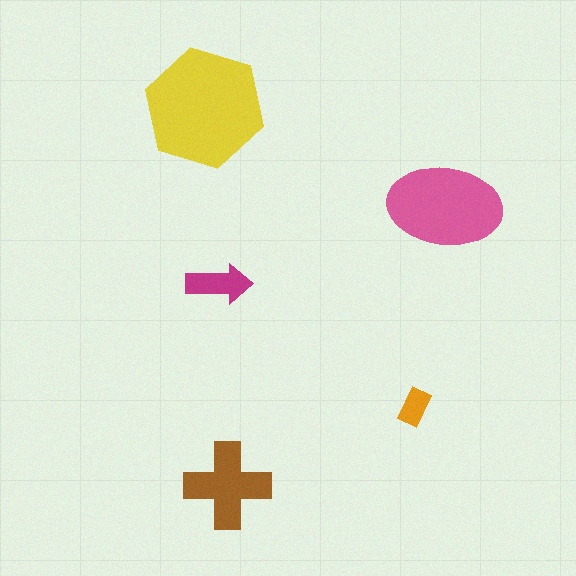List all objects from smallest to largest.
The orange rectangle, the magenta arrow, the brown cross, the pink ellipse, the yellow hexagon.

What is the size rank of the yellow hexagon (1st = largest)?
1st.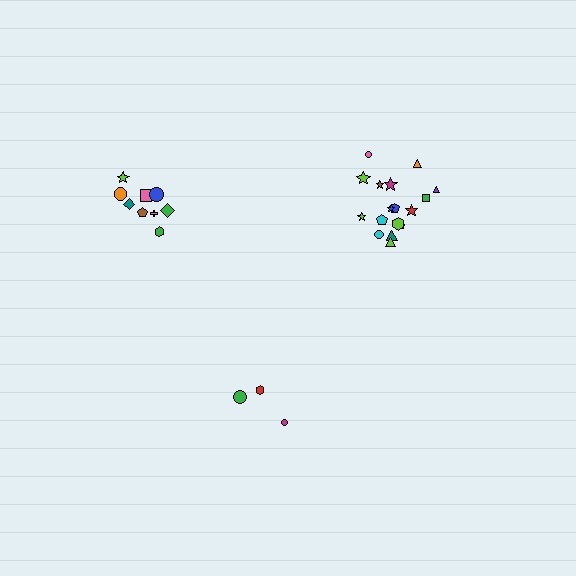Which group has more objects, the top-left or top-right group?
The top-right group.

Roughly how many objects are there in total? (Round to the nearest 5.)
Roughly 30 objects in total.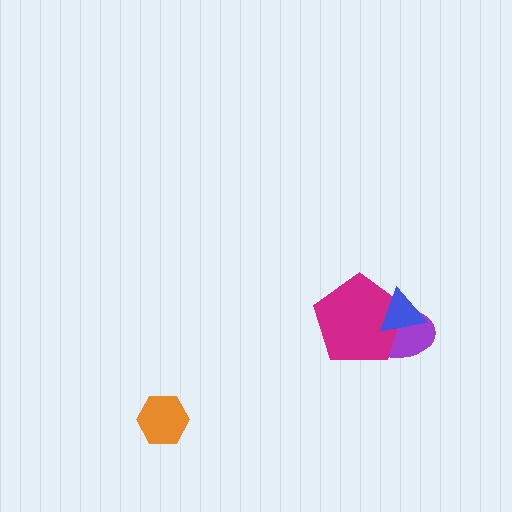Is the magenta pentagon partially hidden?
Yes, it is partially covered by another shape.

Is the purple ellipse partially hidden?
Yes, it is partially covered by another shape.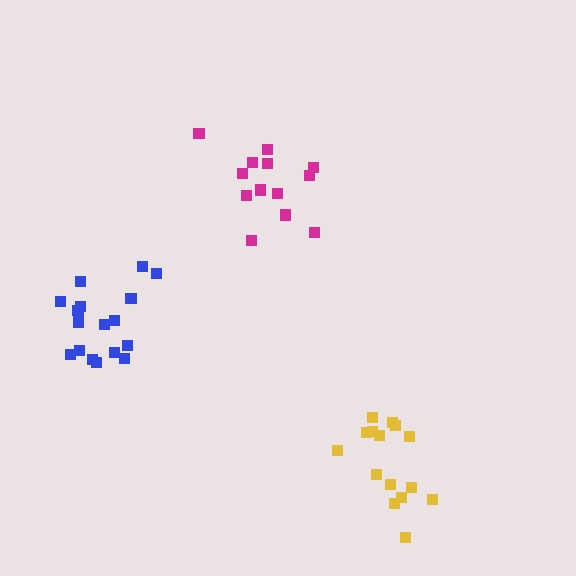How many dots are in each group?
Group 1: 15 dots, Group 2: 18 dots, Group 3: 13 dots (46 total).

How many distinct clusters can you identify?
There are 3 distinct clusters.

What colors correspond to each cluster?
The clusters are colored: yellow, blue, magenta.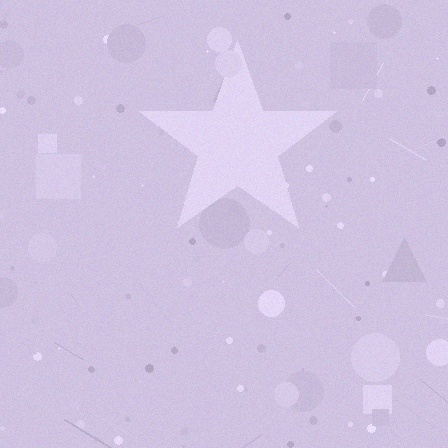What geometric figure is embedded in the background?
A star is embedded in the background.